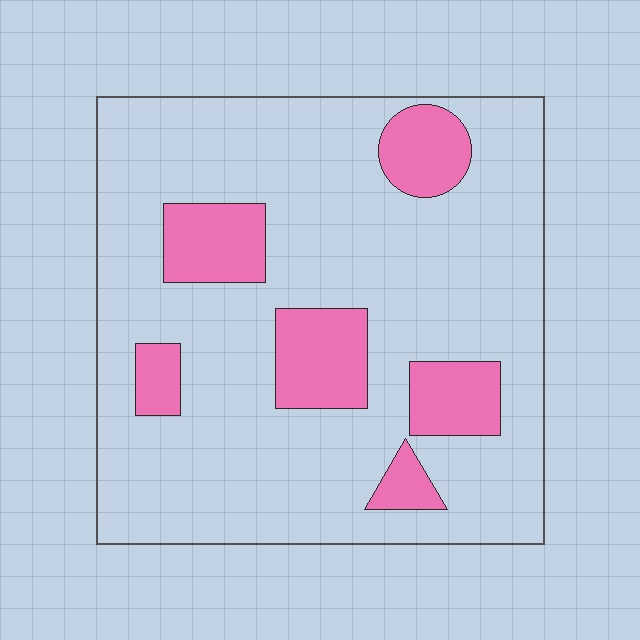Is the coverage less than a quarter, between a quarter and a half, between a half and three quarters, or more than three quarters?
Less than a quarter.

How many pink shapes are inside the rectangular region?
6.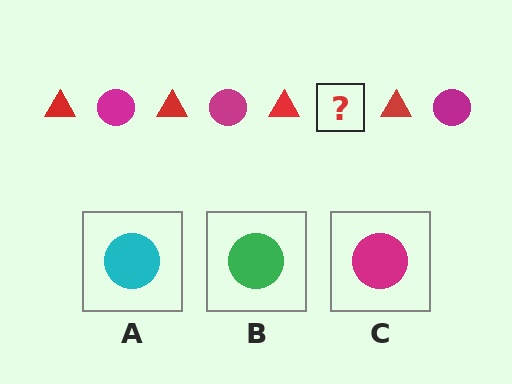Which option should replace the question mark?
Option C.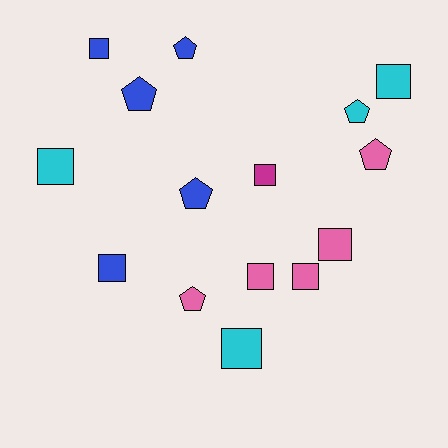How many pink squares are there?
There are 3 pink squares.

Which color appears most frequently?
Blue, with 5 objects.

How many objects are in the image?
There are 15 objects.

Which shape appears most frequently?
Square, with 9 objects.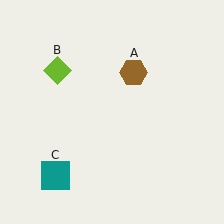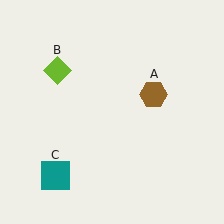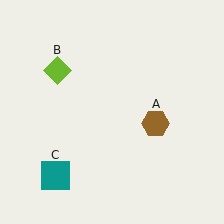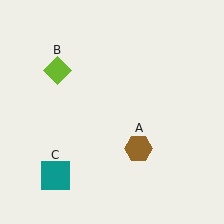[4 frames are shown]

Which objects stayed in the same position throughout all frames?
Lime diamond (object B) and teal square (object C) remained stationary.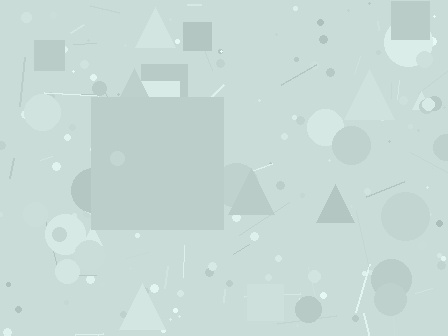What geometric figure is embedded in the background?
A square is embedded in the background.